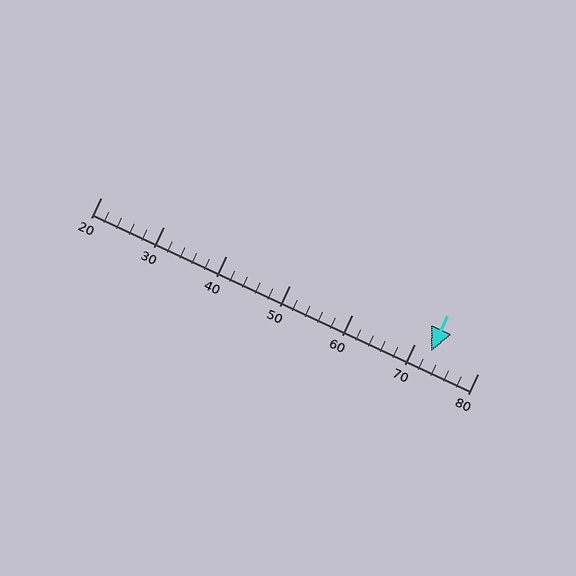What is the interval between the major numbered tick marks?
The major tick marks are spaced 10 units apart.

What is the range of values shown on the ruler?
The ruler shows values from 20 to 80.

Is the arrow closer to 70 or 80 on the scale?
The arrow is closer to 70.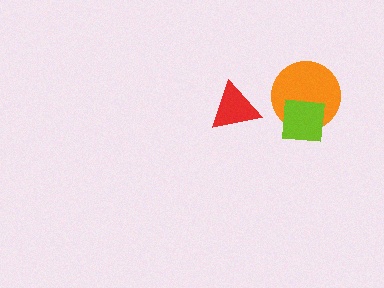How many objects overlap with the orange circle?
1 object overlaps with the orange circle.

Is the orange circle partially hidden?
Yes, it is partially covered by another shape.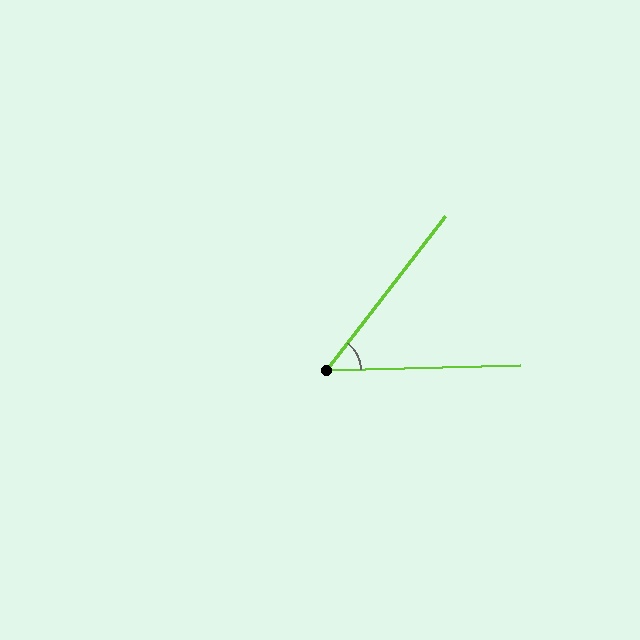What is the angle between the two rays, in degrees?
Approximately 51 degrees.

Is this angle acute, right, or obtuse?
It is acute.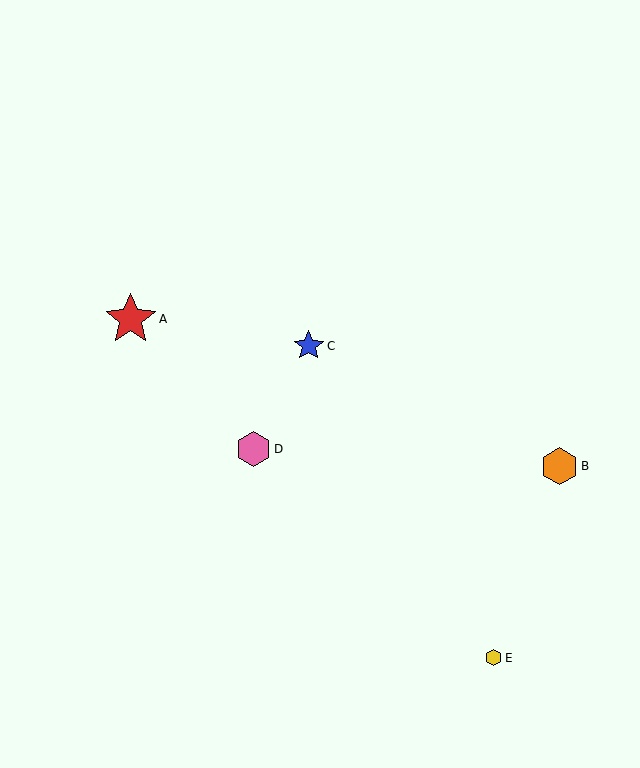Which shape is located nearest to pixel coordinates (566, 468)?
The orange hexagon (labeled B) at (560, 466) is nearest to that location.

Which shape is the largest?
The red star (labeled A) is the largest.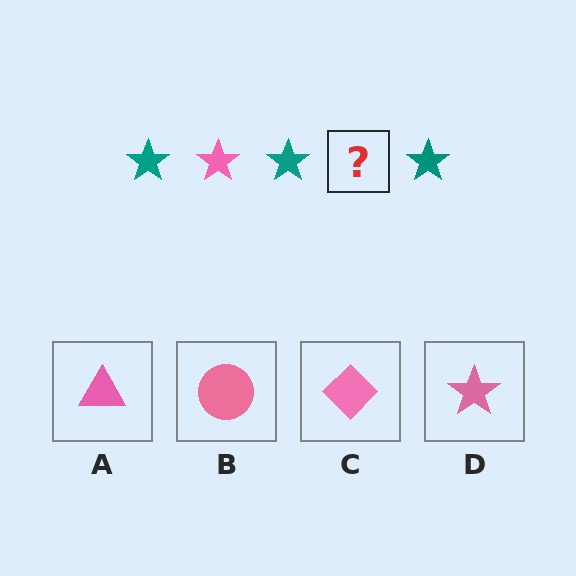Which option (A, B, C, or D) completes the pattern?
D.